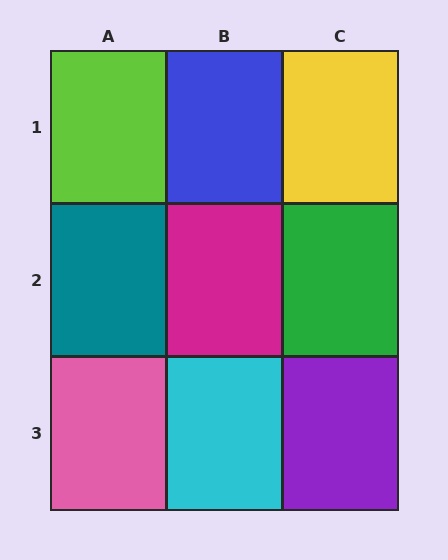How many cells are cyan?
1 cell is cyan.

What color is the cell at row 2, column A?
Teal.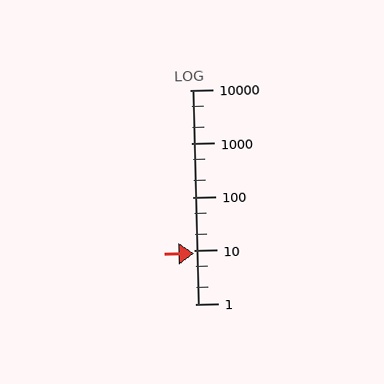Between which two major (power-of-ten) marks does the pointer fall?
The pointer is between 1 and 10.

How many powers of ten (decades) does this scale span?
The scale spans 4 decades, from 1 to 10000.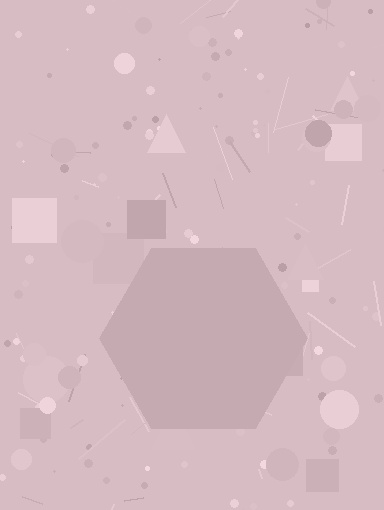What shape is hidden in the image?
A hexagon is hidden in the image.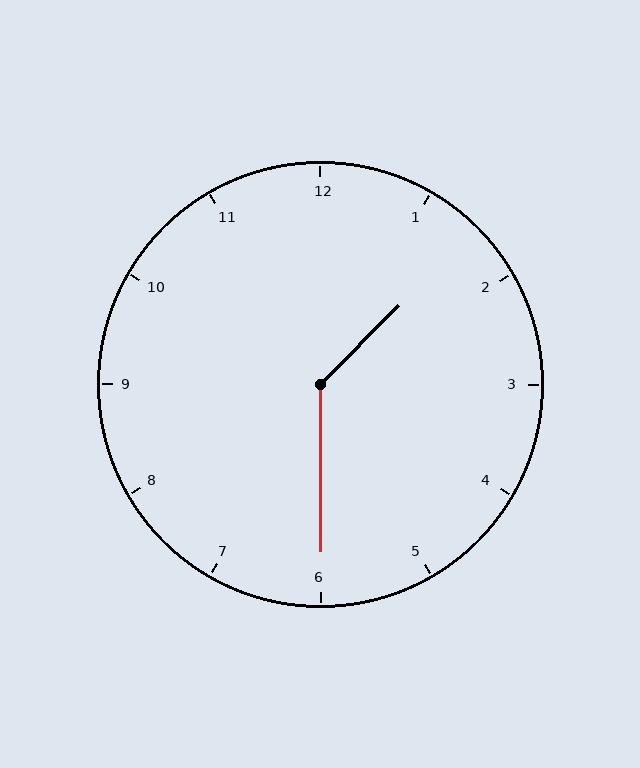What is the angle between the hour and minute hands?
Approximately 135 degrees.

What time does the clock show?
1:30.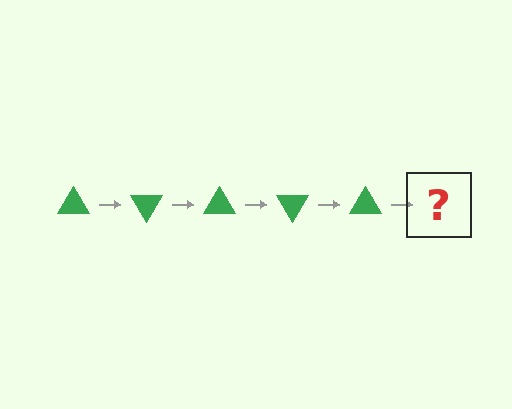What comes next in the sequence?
The next element should be a green triangle rotated 300 degrees.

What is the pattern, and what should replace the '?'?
The pattern is that the triangle rotates 60 degrees each step. The '?' should be a green triangle rotated 300 degrees.